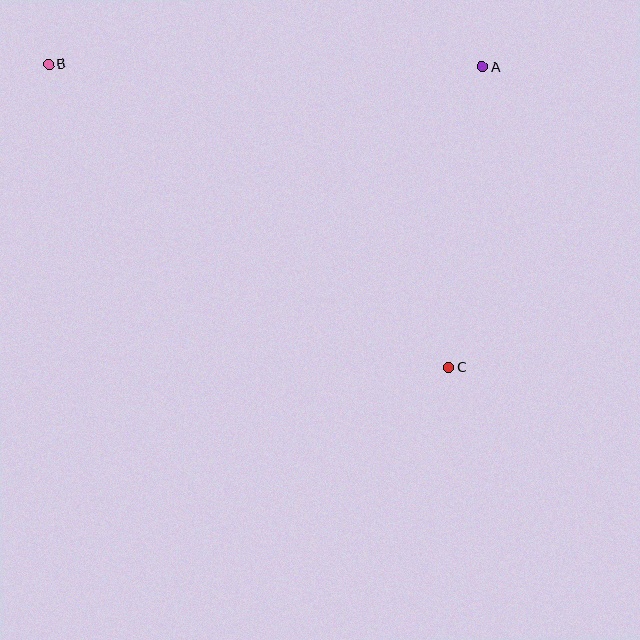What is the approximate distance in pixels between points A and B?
The distance between A and B is approximately 434 pixels.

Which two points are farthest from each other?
Points B and C are farthest from each other.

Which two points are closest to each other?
Points A and C are closest to each other.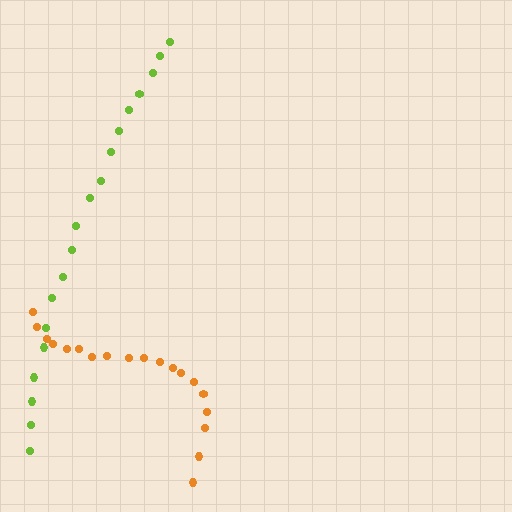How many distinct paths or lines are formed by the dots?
There are 2 distinct paths.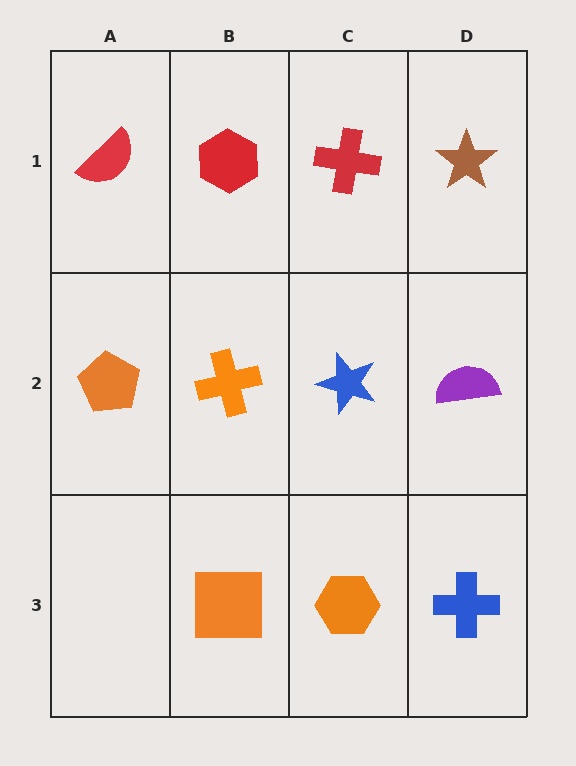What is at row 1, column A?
A red semicircle.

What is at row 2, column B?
An orange cross.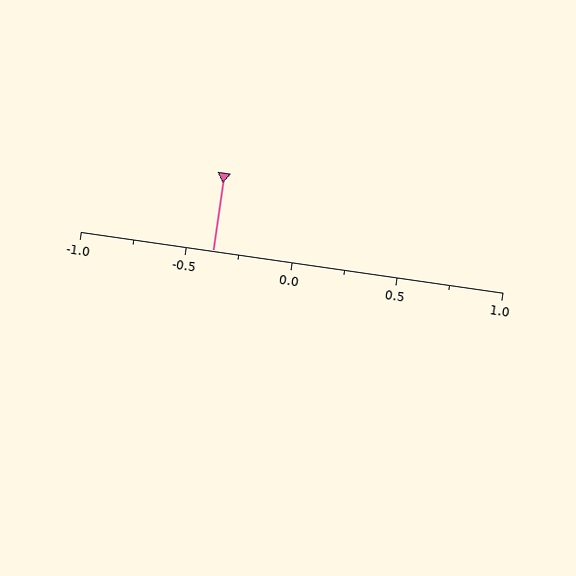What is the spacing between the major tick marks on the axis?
The major ticks are spaced 0.5 apart.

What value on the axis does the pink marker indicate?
The marker indicates approximately -0.38.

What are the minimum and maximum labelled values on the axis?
The axis runs from -1.0 to 1.0.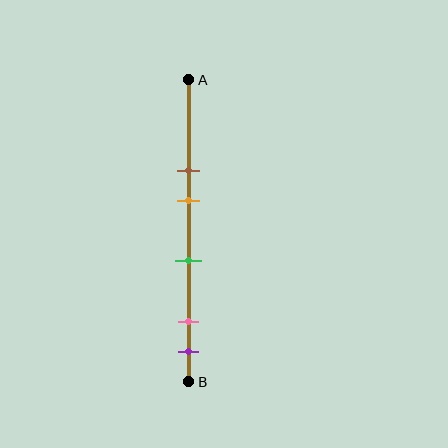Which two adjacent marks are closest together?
The pink and purple marks are the closest adjacent pair.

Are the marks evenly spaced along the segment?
No, the marks are not evenly spaced.